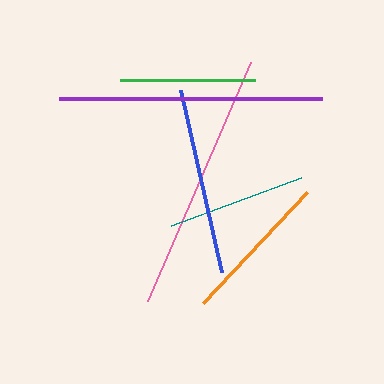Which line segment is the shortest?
The green line is the shortest at approximately 135 pixels.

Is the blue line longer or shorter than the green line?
The blue line is longer than the green line.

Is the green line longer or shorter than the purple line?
The purple line is longer than the green line.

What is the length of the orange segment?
The orange segment is approximately 152 pixels long.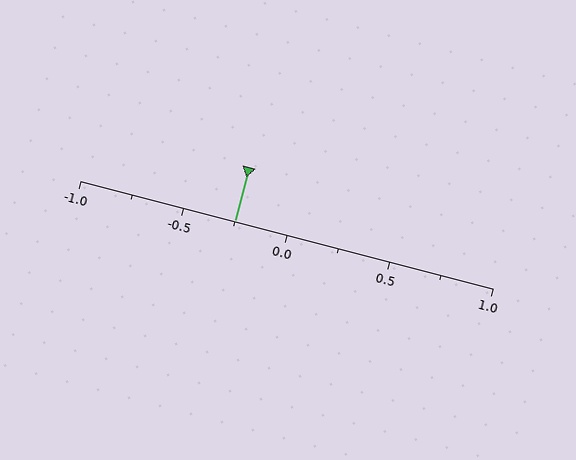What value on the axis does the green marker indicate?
The marker indicates approximately -0.25.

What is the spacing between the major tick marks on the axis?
The major ticks are spaced 0.5 apart.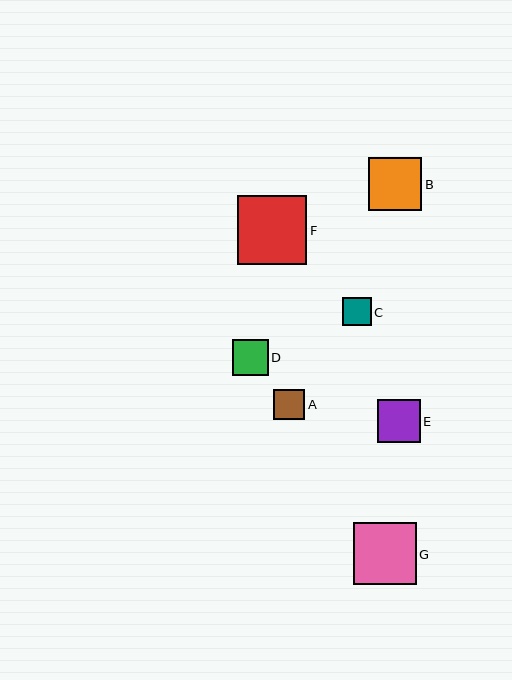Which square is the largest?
Square F is the largest with a size of approximately 70 pixels.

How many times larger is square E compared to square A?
Square E is approximately 1.4 times the size of square A.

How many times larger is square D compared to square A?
Square D is approximately 1.2 times the size of square A.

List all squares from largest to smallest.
From largest to smallest: F, G, B, E, D, A, C.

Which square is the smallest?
Square C is the smallest with a size of approximately 29 pixels.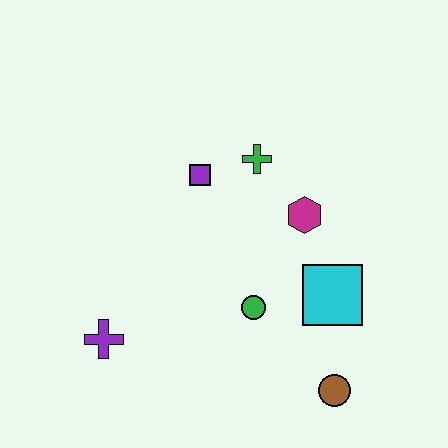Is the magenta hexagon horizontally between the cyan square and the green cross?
Yes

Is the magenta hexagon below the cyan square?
No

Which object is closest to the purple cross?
The green circle is closest to the purple cross.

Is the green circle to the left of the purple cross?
No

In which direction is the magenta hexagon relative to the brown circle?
The magenta hexagon is above the brown circle.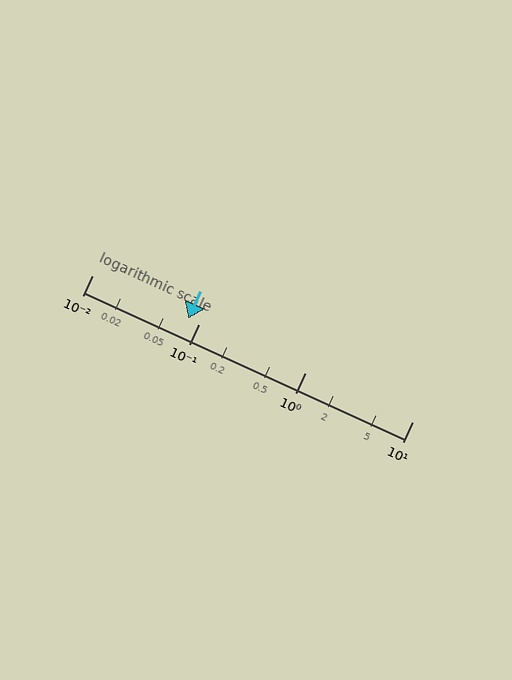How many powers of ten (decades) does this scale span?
The scale spans 3 decades, from 0.01 to 10.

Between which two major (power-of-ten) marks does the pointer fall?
The pointer is between 0.01 and 0.1.